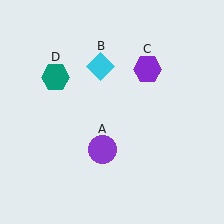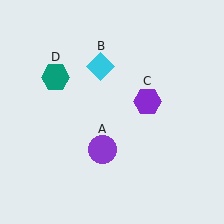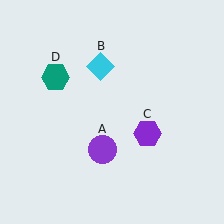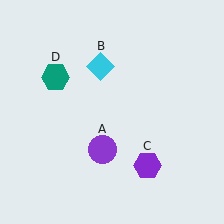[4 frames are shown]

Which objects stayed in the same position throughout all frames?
Purple circle (object A) and cyan diamond (object B) and teal hexagon (object D) remained stationary.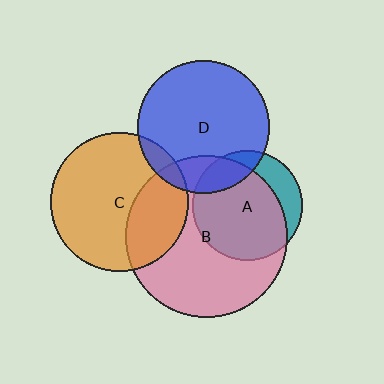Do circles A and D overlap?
Yes.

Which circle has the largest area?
Circle B (pink).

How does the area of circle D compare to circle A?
Approximately 1.5 times.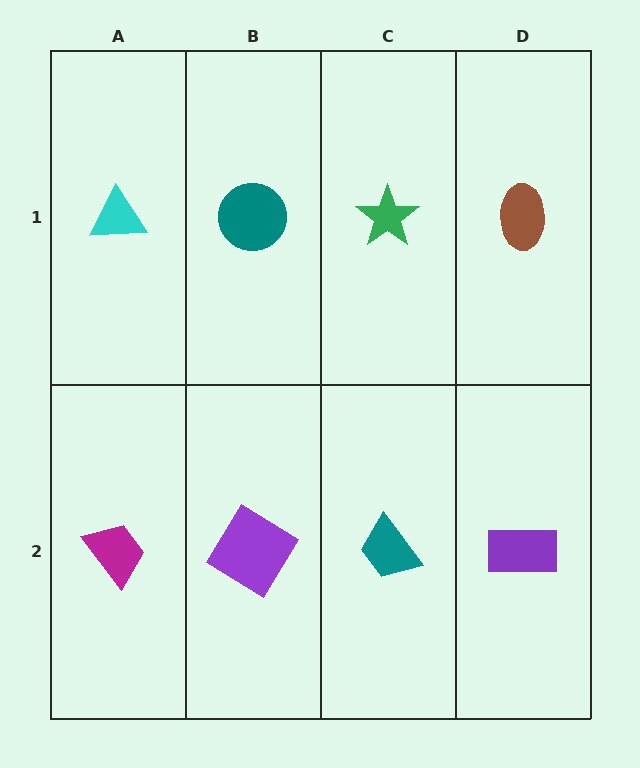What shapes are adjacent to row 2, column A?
A cyan triangle (row 1, column A), a purple diamond (row 2, column B).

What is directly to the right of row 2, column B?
A teal trapezoid.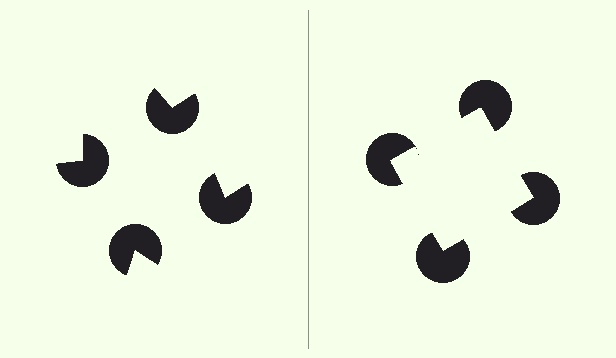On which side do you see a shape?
An illusory square appears on the right side. On the left side the wedge cuts are rotated, so no coherent shape forms.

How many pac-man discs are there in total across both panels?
8 — 4 on each side.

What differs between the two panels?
The pac-man discs are positioned identically on both sides; only the wedge orientations differ. On the right they align to a square; on the left they are misaligned.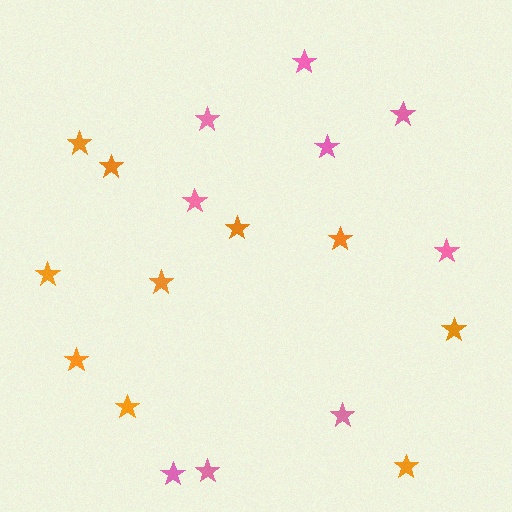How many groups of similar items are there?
There are 2 groups: one group of orange stars (10) and one group of pink stars (9).